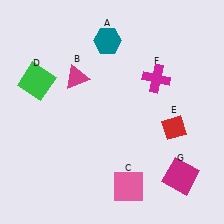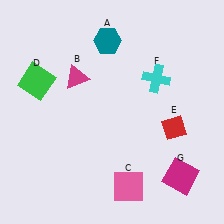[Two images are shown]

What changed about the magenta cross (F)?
In Image 1, F is magenta. In Image 2, it changed to cyan.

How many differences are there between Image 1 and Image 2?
There is 1 difference between the two images.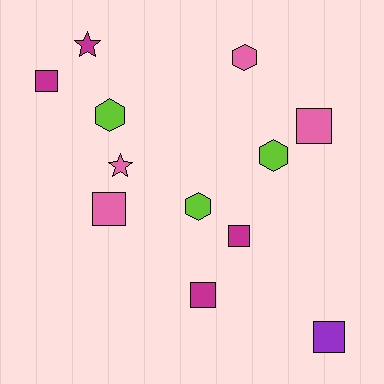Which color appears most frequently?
Pink, with 4 objects.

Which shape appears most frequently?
Square, with 6 objects.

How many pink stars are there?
There is 1 pink star.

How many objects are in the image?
There are 12 objects.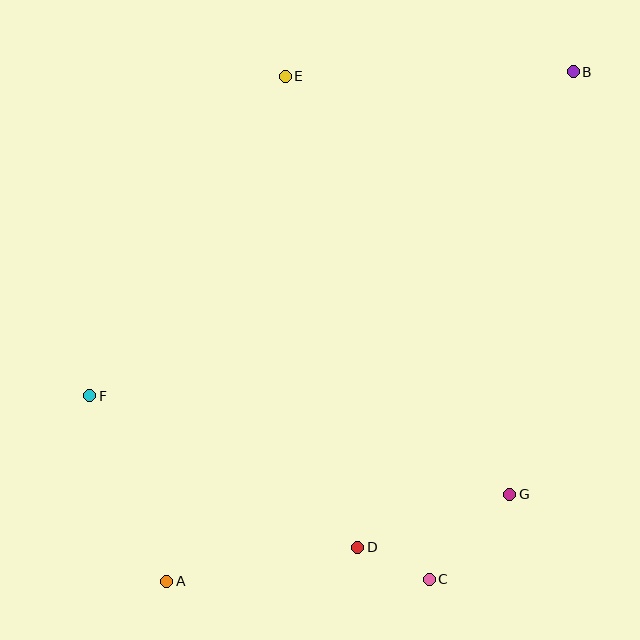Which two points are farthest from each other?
Points A and B are farthest from each other.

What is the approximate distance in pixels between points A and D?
The distance between A and D is approximately 194 pixels.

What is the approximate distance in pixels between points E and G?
The distance between E and G is approximately 475 pixels.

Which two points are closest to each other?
Points C and D are closest to each other.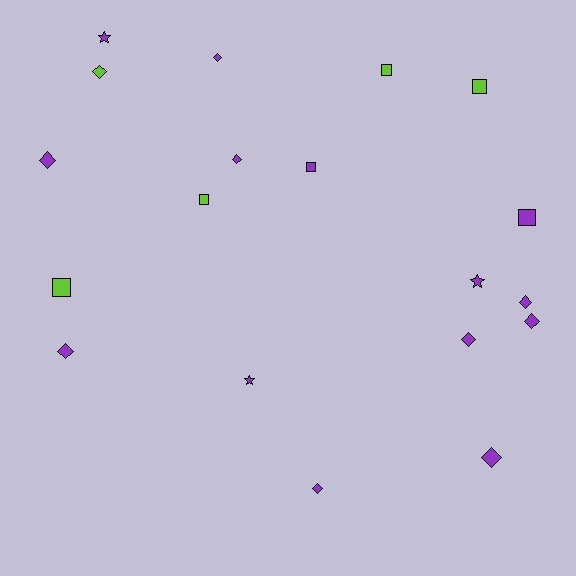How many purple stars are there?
There are 3 purple stars.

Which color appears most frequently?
Purple, with 14 objects.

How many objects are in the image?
There are 19 objects.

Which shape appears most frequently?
Diamond, with 10 objects.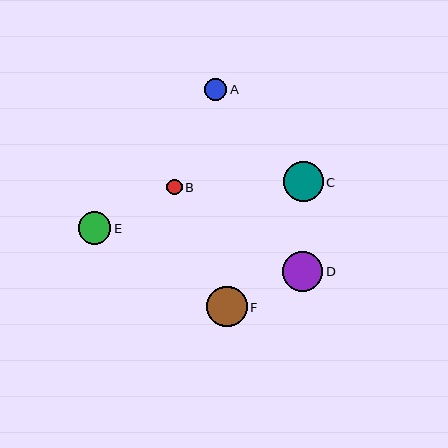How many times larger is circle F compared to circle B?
Circle F is approximately 2.5 times the size of circle B.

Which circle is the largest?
Circle F is the largest with a size of approximately 40 pixels.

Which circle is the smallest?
Circle B is the smallest with a size of approximately 16 pixels.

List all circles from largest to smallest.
From largest to smallest: F, D, C, E, A, B.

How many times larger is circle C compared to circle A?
Circle C is approximately 1.8 times the size of circle A.